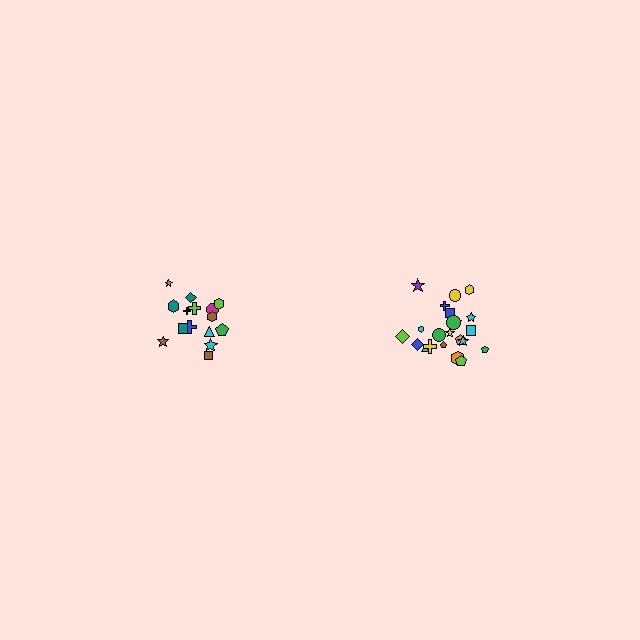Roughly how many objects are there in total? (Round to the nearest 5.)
Roughly 35 objects in total.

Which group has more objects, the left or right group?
The right group.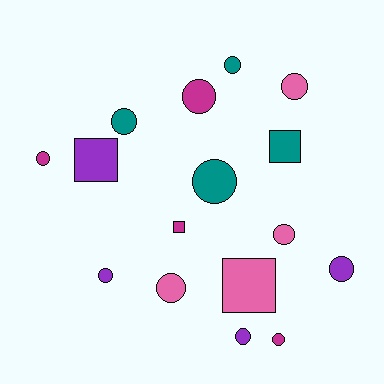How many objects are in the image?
There are 16 objects.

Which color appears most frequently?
Teal, with 4 objects.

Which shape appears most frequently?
Circle, with 12 objects.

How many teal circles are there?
There are 3 teal circles.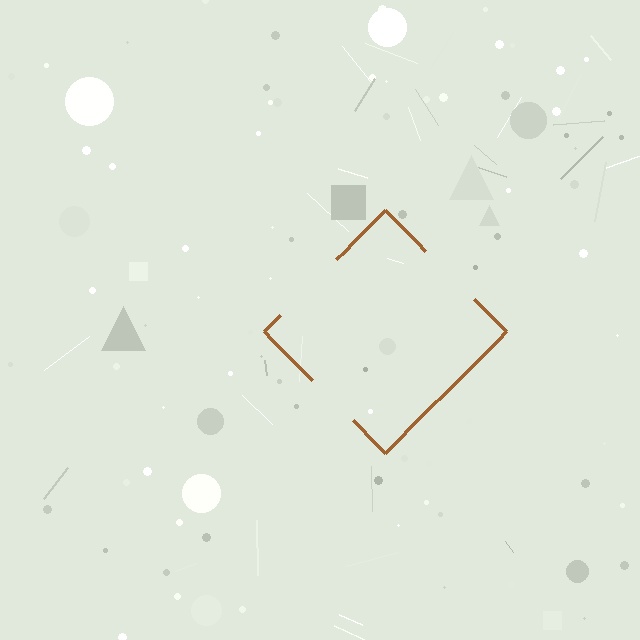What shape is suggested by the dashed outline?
The dashed outline suggests a diamond.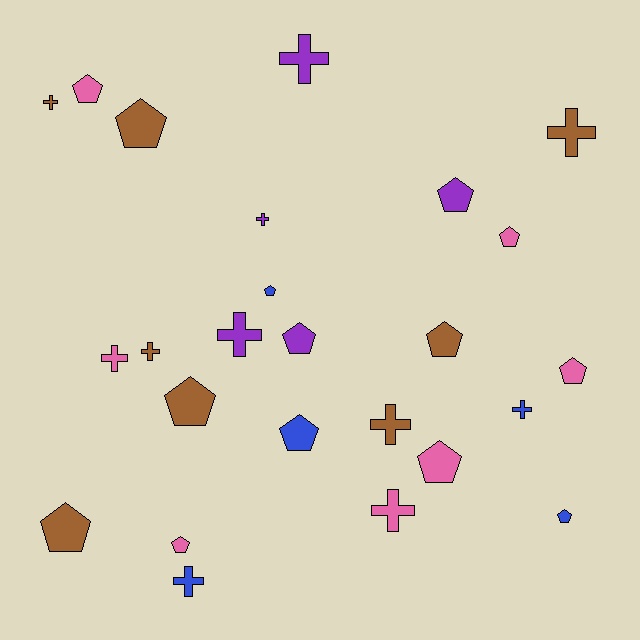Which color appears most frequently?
Brown, with 8 objects.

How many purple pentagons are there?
There are 2 purple pentagons.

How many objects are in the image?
There are 25 objects.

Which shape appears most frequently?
Pentagon, with 14 objects.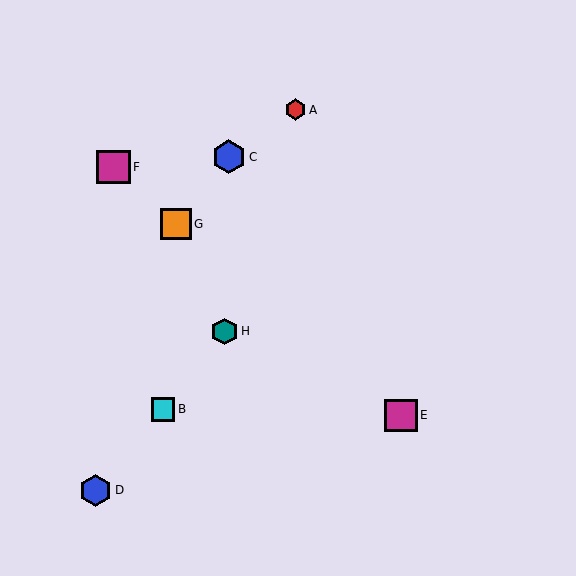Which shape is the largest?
The blue hexagon (labeled C) is the largest.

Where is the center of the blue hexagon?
The center of the blue hexagon is at (229, 157).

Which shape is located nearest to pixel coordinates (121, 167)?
The magenta square (labeled F) at (114, 167) is nearest to that location.